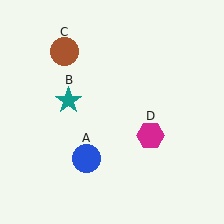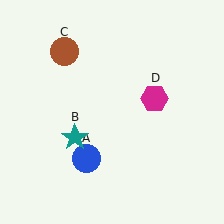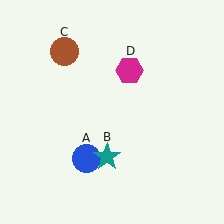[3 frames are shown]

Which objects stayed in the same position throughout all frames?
Blue circle (object A) and brown circle (object C) remained stationary.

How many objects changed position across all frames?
2 objects changed position: teal star (object B), magenta hexagon (object D).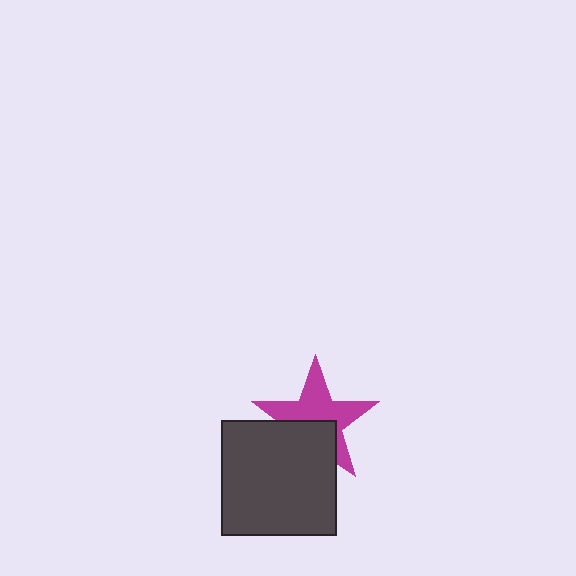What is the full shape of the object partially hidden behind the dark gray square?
The partially hidden object is a magenta star.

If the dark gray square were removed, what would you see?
You would see the complete magenta star.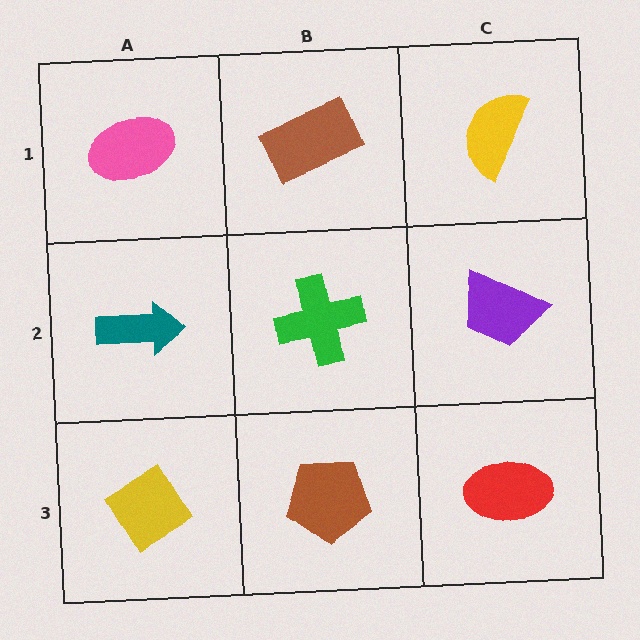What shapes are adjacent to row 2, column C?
A yellow semicircle (row 1, column C), a red ellipse (row 3, column C), a green cross (row 2, column B).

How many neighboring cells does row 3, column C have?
2.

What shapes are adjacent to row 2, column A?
A pink ellipse (row 1, column A), a yellow diamond (row 3, column A), a green cross (row 2, column B).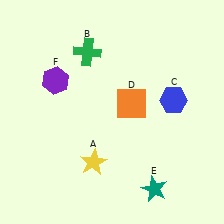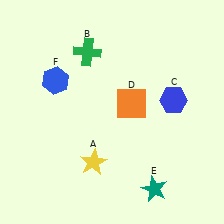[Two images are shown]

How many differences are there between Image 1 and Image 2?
There is 1 difference between the two images.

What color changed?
The hexagon (F) changed from purple in Image 1 to blue in Image 2.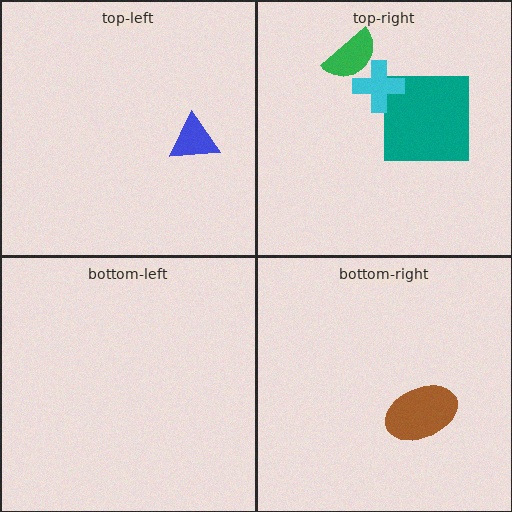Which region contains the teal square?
The top-right region.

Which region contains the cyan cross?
The top-right region.